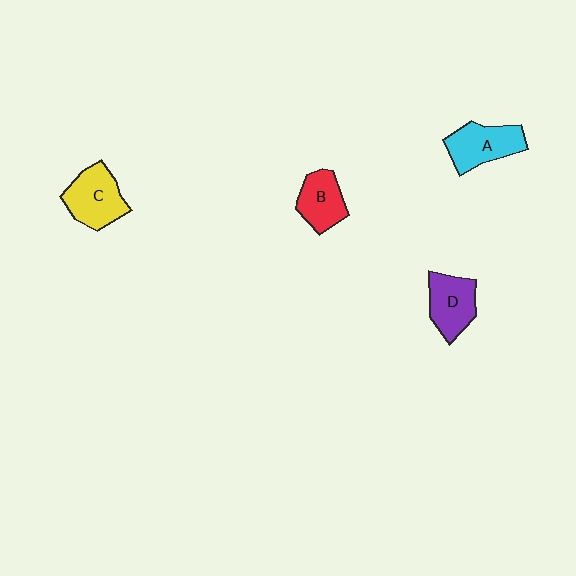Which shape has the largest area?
Shape C (yellow).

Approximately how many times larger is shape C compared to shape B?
Approximately 1.3 times.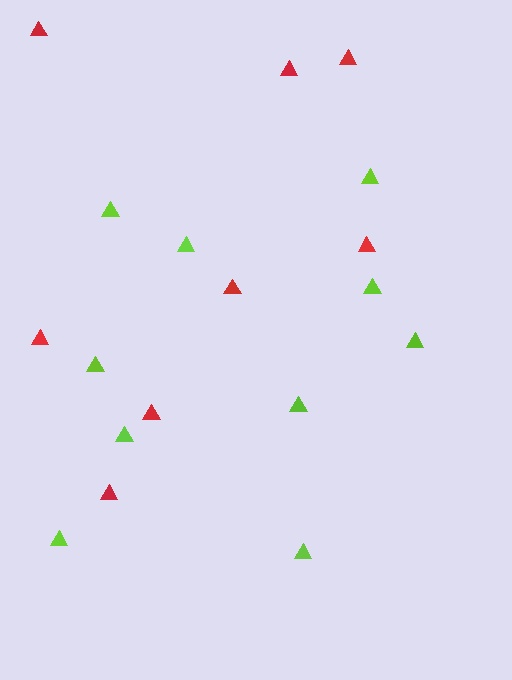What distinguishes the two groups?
There are 2 groups: one group of red triangles (8) and one group of lime triangles (10).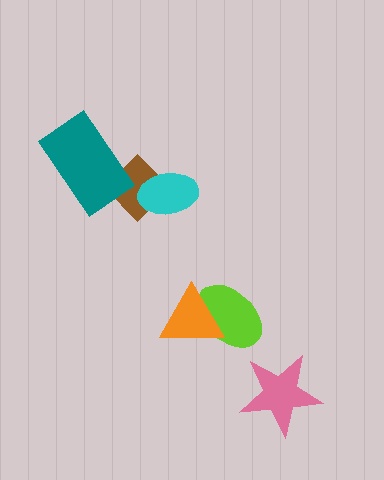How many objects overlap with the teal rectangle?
1 object overlaps with the teal rectangle.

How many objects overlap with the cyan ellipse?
1 object overlaps with the cyan ellipse.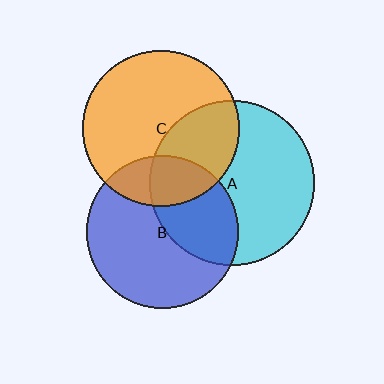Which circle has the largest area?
Circle A (cyan).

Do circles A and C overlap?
Yes.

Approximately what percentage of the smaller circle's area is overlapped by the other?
Approximately 35%.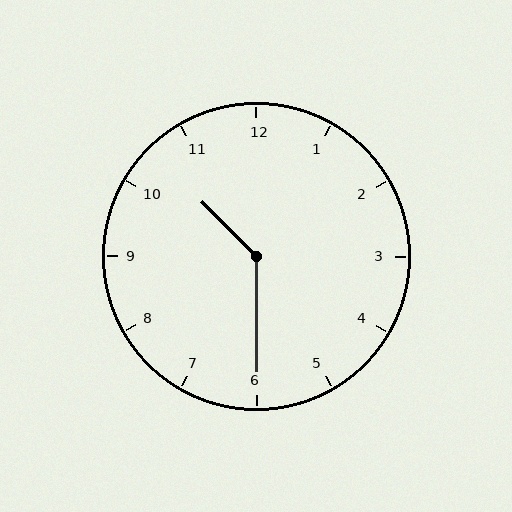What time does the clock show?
10:30.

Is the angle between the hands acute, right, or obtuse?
It is obtuse.